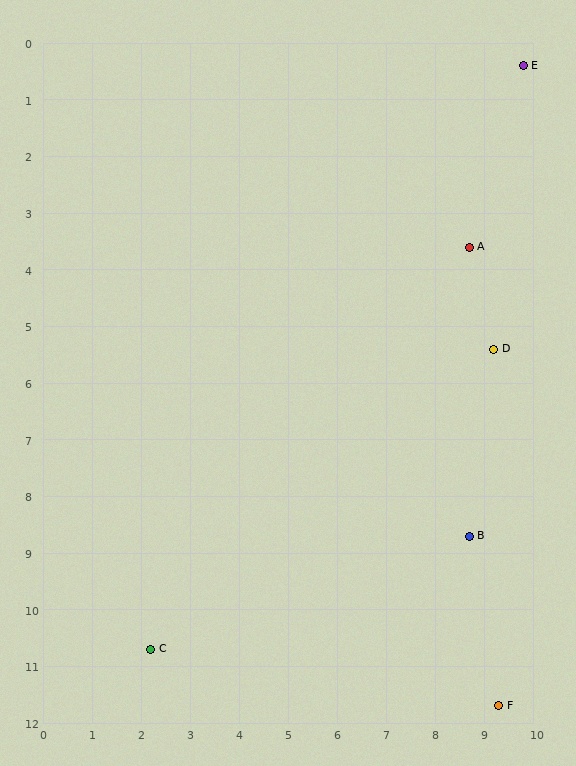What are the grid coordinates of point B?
Point B is at approximately (8.7, 8.7).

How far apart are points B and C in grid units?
Points B and C are about 6.8 grid units apart.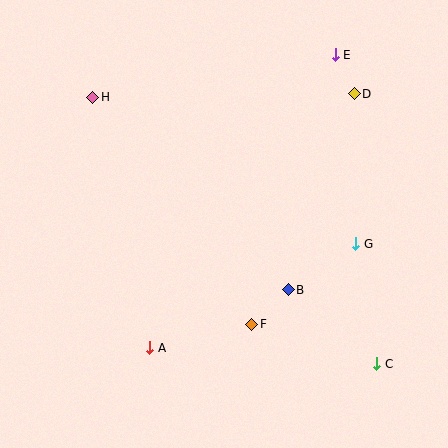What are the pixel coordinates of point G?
Point G is at (356, 244).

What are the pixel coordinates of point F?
Point F is at (252, 324).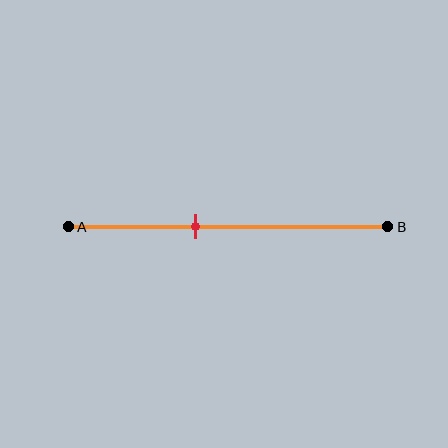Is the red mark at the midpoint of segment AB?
No, the mark is at about 40% from A, not at the 50% midpoint.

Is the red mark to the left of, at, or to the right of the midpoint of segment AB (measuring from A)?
The red mark is to the left of the midpoint of segment AB.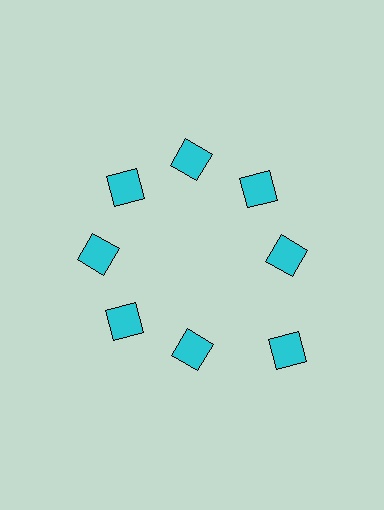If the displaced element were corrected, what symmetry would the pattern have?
It would have 8-fold rotational symmetry — the pattern would map onto itself every 45 degrees.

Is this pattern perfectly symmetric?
No. The 8 cyan diamonds are arranged in a ring, but one element near the 4 o'clock position is pushed outward from the center, breaking the 8-fold rotational symmetry.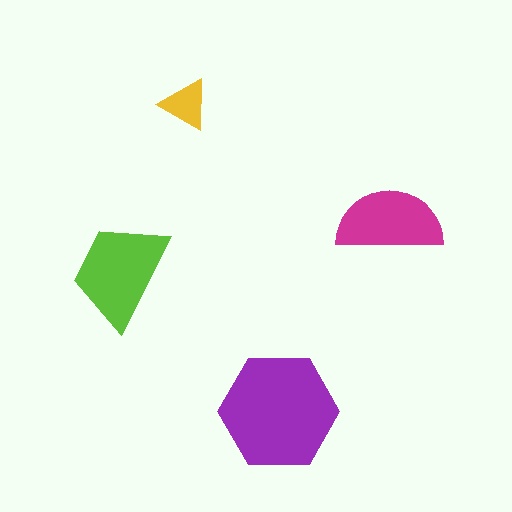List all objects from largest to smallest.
The purple hexagon, the lime trapezoid, the magenta semicircle, the yellow triangle.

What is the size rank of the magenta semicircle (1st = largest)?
3rd.